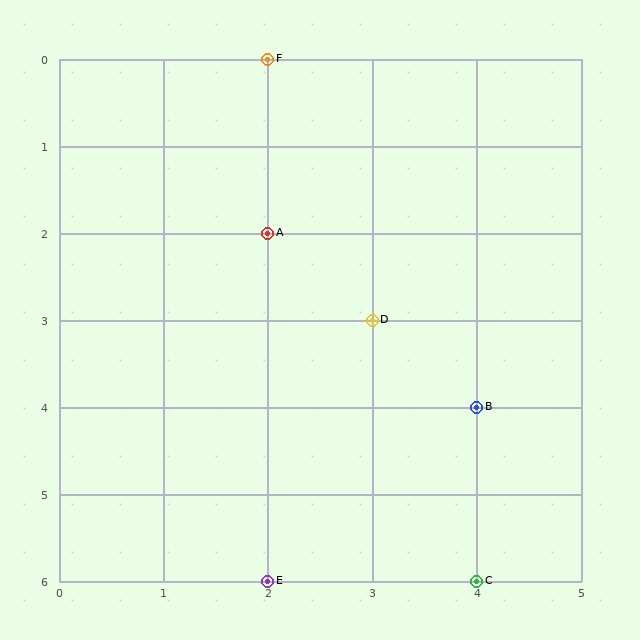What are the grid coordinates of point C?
Point C is at grid coordinates (4, 6).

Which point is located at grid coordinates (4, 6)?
Point C is at (4, 6).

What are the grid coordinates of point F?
Point F is at grid coordinates (2, 0).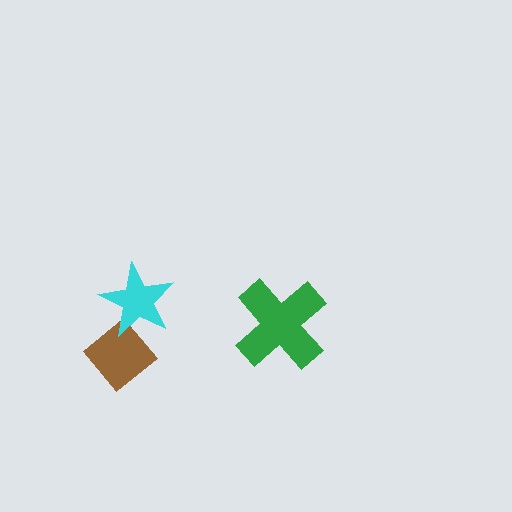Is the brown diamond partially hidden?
Yes, it is partially covered by another shape.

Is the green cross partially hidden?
No, no other shape covers it.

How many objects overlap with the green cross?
0 objects overlap with the green cross.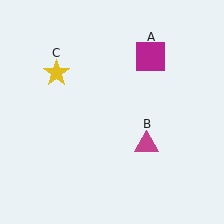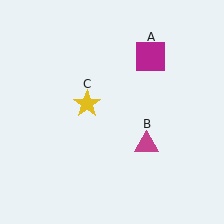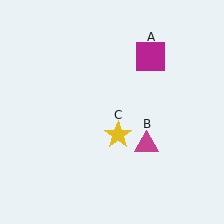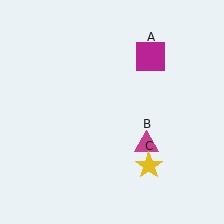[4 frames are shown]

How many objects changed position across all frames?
1 object changed position: yellow star (object C).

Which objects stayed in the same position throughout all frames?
Magenta square (object A) and magenta triangle (object B) remained stationary.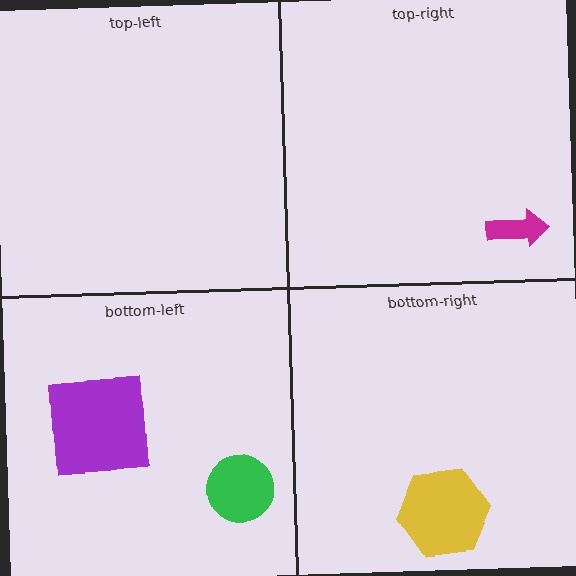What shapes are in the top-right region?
The magenta arrow.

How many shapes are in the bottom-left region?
2.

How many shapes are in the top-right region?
1.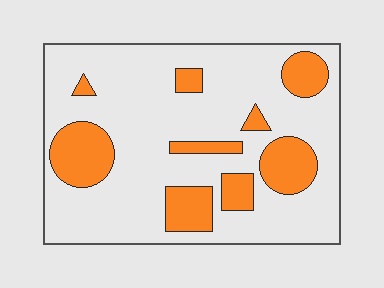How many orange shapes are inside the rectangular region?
9.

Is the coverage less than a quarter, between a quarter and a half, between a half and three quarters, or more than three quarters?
Less than a quarter.